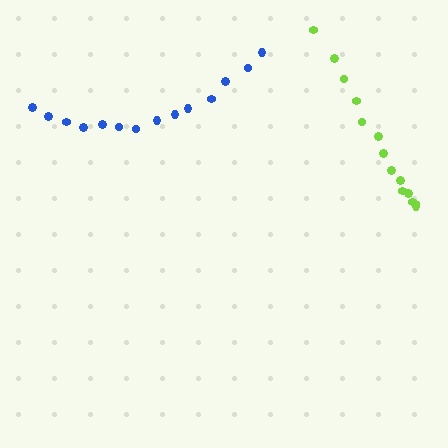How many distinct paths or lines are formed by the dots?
There are 2 distinct paths.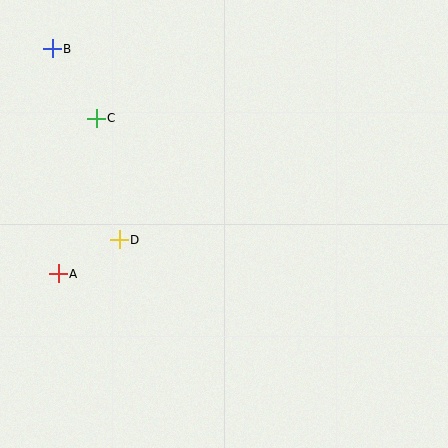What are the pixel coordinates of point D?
Point D is at (119, 240).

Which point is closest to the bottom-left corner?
Point A is closest to the bottom-left corner.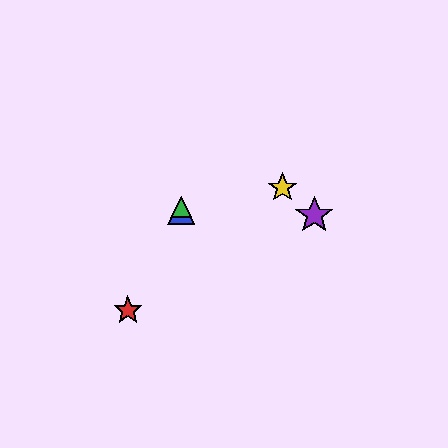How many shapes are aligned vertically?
2 shapes (the blue triangle, the green triangle) are aligned vertically.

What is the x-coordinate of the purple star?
The purple star is at x≈314.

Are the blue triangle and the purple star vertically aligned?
No, the blue triangle is at x≈181 and the purple star is at x≈314.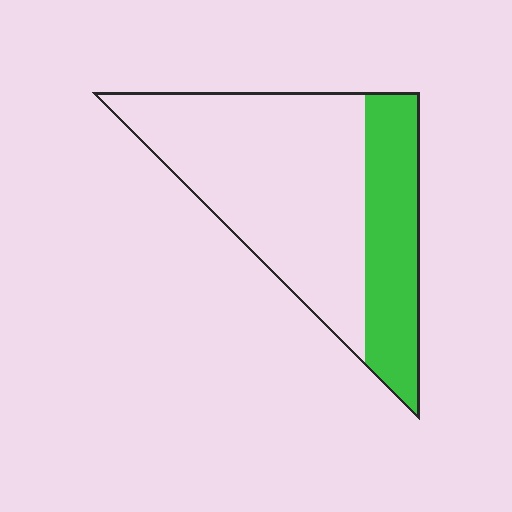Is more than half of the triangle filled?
No.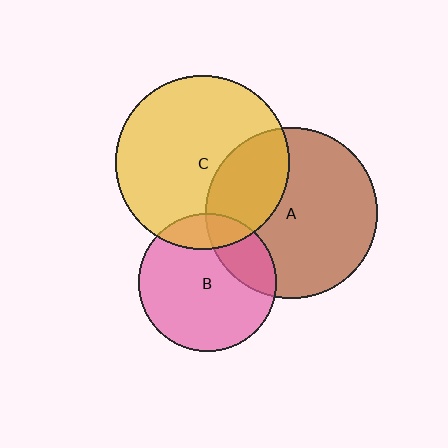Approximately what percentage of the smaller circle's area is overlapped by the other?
Approximately 15%.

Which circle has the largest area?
Circle C (yellow).